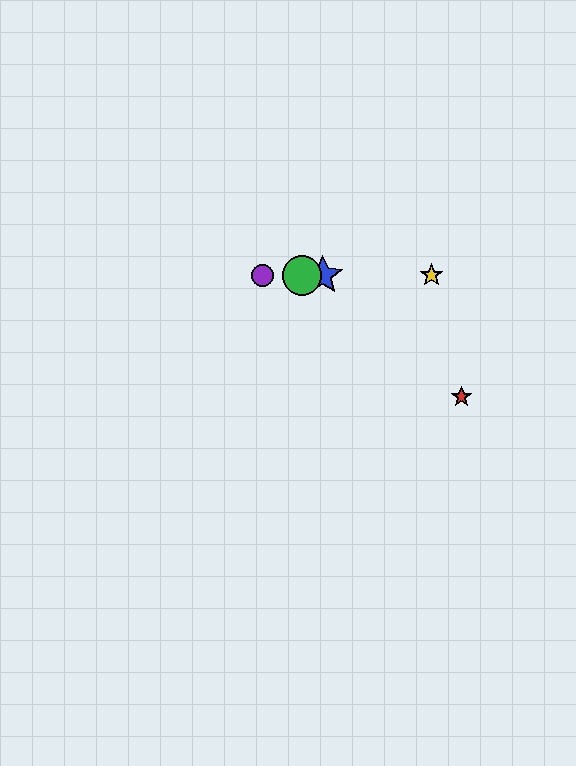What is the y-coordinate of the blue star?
The blue star is at y≈275.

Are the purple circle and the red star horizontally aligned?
No, the purple circle is at y≈275 and the red star is at y≈397.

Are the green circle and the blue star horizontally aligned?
Yes, both are at y≈275.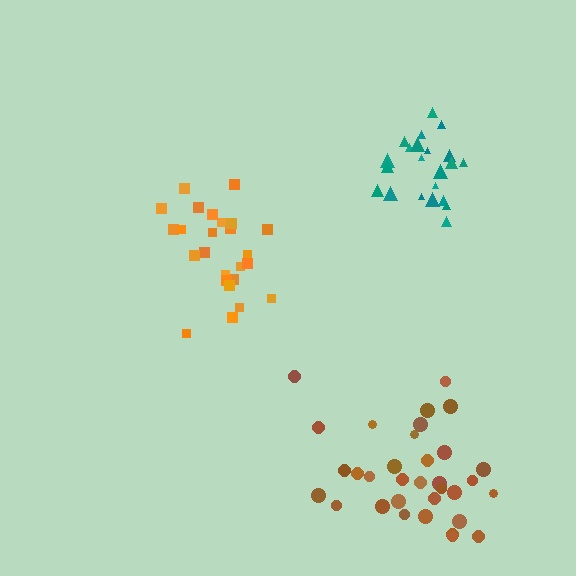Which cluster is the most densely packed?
Teal.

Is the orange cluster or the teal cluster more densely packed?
Teal.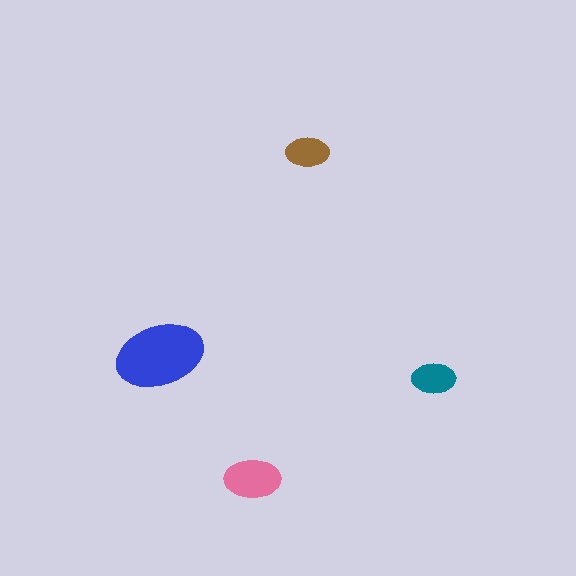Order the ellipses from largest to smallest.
the blue one, the pink one, the teal one, the brown one.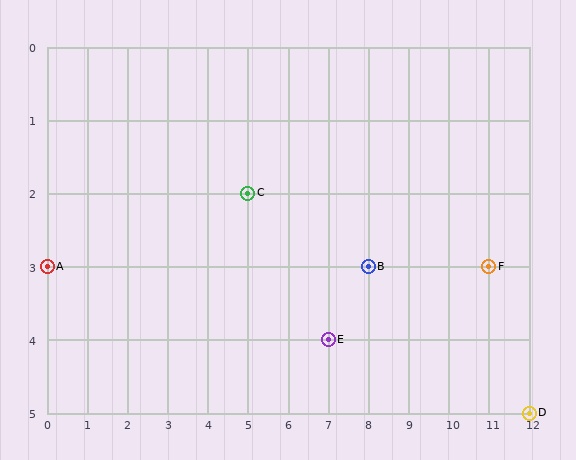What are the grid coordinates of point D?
Point D is at grid coordinates (12, 5).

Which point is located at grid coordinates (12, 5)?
Point D is at (12, 5).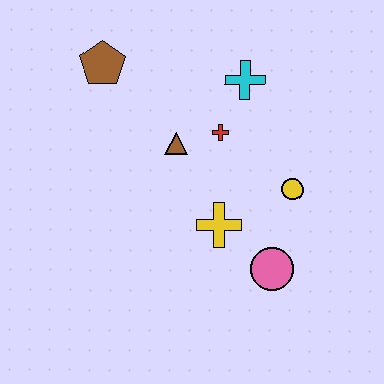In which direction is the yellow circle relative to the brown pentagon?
The yellow circle is to the right of the brown pentagon.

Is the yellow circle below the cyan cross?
Yes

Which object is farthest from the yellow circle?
The brown pentagon is farthest from the yellow circle.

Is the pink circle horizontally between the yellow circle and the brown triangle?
Yes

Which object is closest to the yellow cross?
The pink circle is closest to the yellow cross.